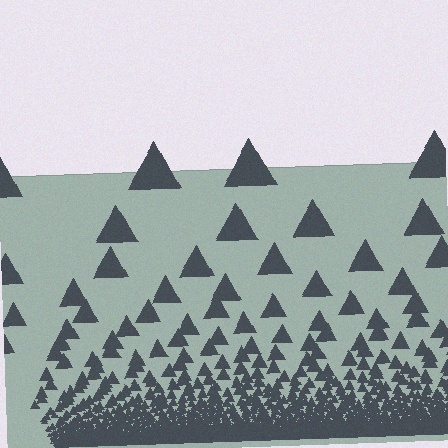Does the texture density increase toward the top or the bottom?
Density increases toward the bottom.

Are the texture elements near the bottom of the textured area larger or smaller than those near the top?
Smaller. The gradient is inverted — elements near the bottom are smaller and denser.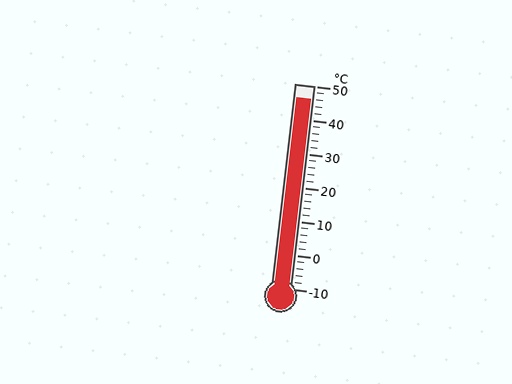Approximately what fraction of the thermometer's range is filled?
The thermometer is filled to approximately 95% of its range.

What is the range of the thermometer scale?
The thermometer scale ranges from -10°C to 50°C.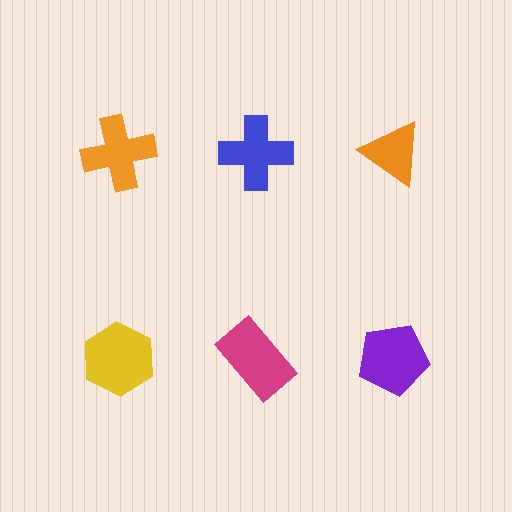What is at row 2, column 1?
A yellow hexagon.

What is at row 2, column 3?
A purple pentagon.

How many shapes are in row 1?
3 shapes.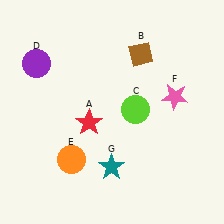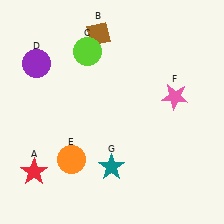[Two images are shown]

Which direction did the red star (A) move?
The red star (A) moved left.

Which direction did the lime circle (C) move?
The lime circle (C) moved up.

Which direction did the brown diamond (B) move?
The brown diamond (B) moved left.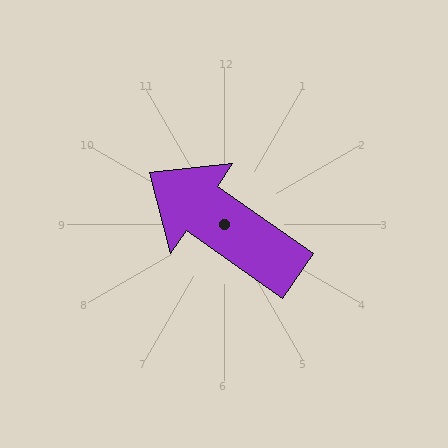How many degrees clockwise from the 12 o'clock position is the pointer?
Approximately 305 degrees.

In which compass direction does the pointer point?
Northwest.